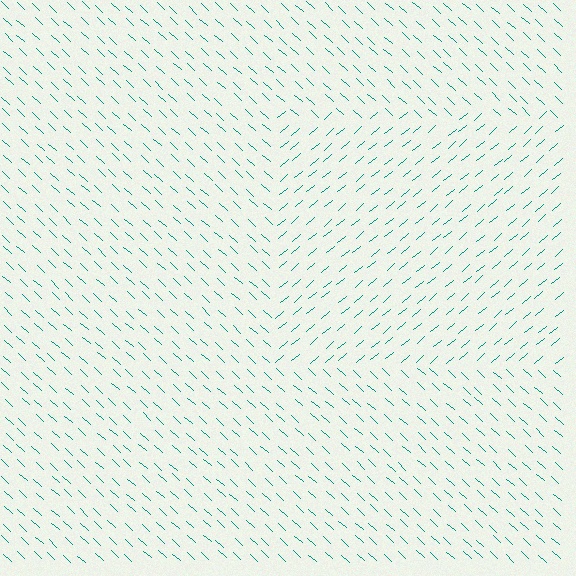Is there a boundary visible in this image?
Yes, there is a texture boundary formed by a change in line orientation.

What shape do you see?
I see a rectangle.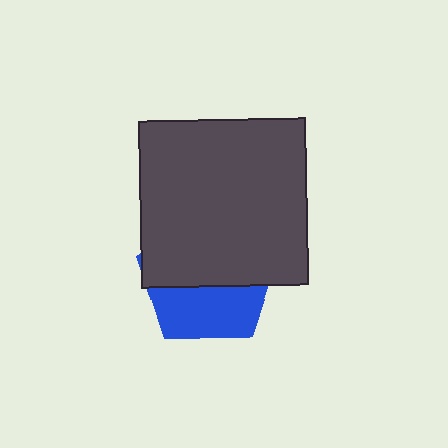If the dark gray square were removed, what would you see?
You would see the complete blue pentagon.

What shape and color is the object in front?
The object in front is a dark gray square.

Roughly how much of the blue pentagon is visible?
A small part of it is visible (roughly 40%).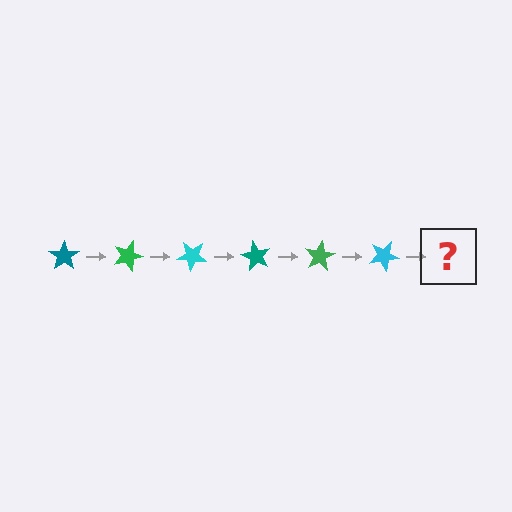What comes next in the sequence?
The next element should be a teal star, rotated 120 degrees from the start.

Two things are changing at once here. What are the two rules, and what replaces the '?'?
The two rules are that it rotates 20 degrees each step and the color cycles through teal, green, and cyan. The '?' should be a teal star, rotated 120 degrees from the start.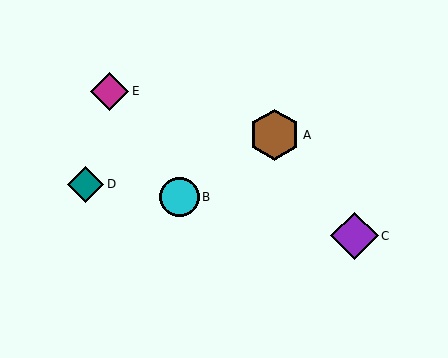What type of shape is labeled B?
Shape B is a cyan circle.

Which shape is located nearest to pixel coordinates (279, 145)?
The brown hexagon (labeled A) at (275, 135) is nearest to that location.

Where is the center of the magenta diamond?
The center of the magenta diamond is at (110, 91).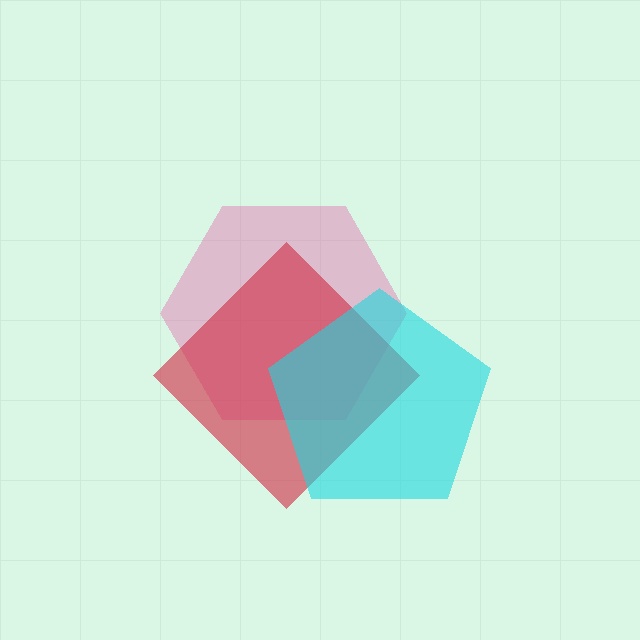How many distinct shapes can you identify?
There are 3 distinct shapes: a pink hexagon, a red diamond, a cyan pentagon.